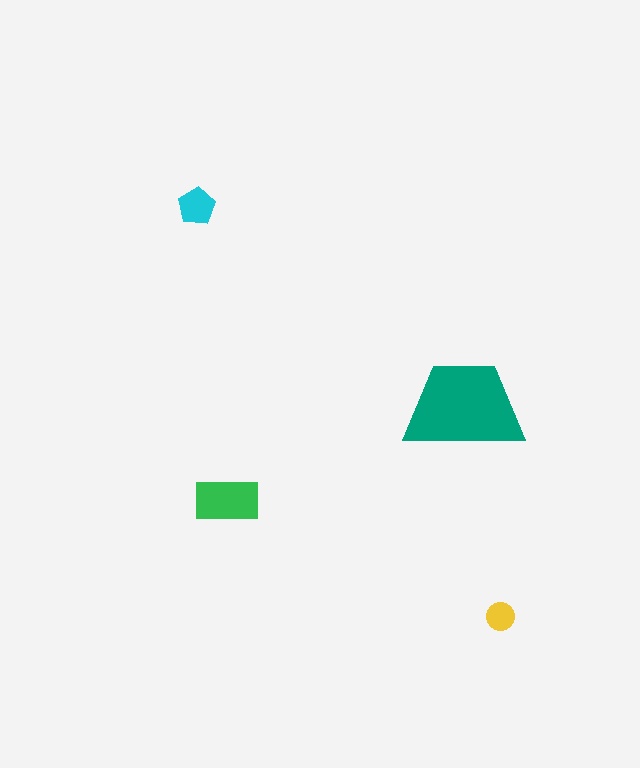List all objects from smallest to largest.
The yellow circle, the cyan pentagon, the green rectangle, the teal trapezoid.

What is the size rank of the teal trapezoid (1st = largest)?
1st.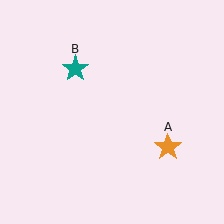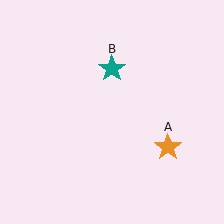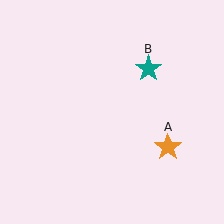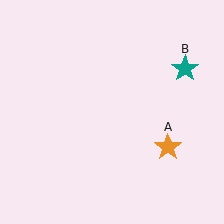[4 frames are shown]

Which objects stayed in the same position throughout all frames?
Orange star (object A) remained stationary.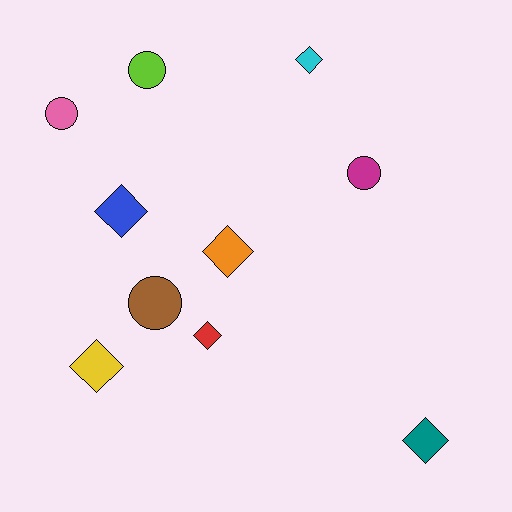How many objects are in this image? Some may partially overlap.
There are 10 objects.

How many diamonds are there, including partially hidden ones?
There are 6 diamonds.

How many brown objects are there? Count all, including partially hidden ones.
There is 1 brown object.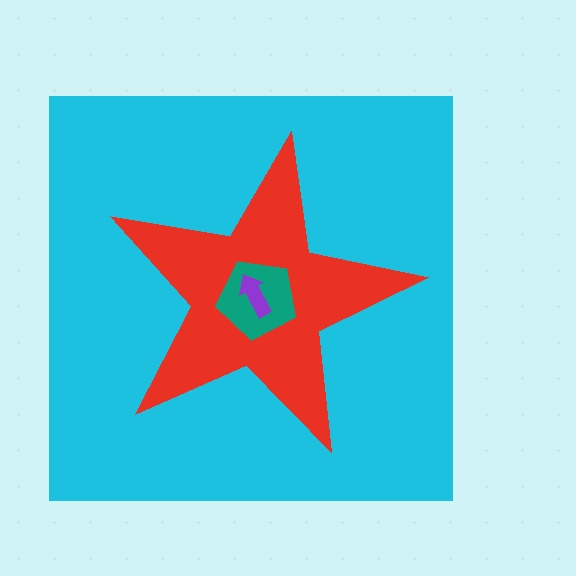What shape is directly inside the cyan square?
The red star.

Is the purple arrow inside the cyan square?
Yes.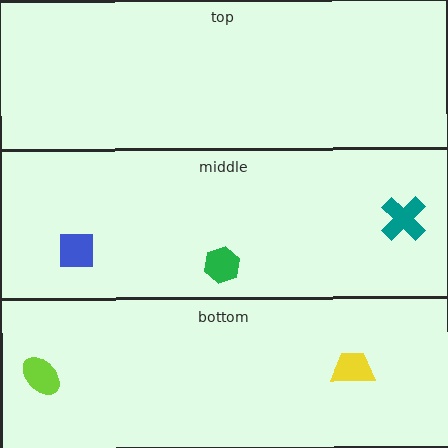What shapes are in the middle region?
The green hexagon, the teal cross, the blue square.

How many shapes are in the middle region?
3.